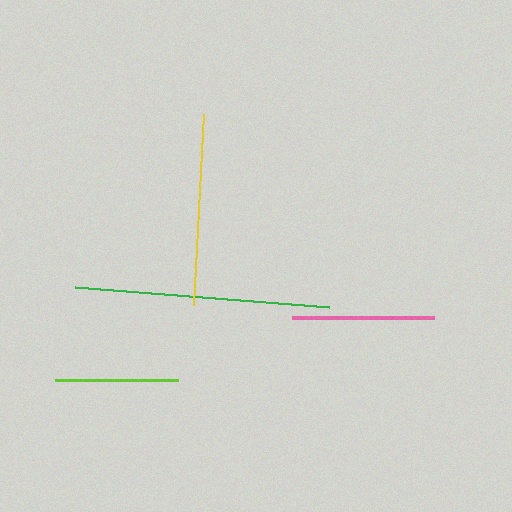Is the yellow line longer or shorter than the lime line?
The yellow line is longer than the lime line.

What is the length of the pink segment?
The pink segment is approximately 141 pixels long.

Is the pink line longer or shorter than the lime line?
The pink line is longer than the lime line.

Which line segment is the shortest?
The lime line is the shortest at approximately 123 pixels.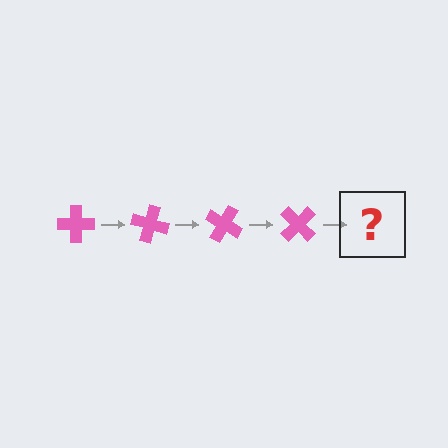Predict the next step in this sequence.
The next step is a pink cross rotated 60 degrees.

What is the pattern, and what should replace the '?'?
The pattern is that the cross rotates 15 degrees each step. The '?' should be a pink cross rotated 60 degrees.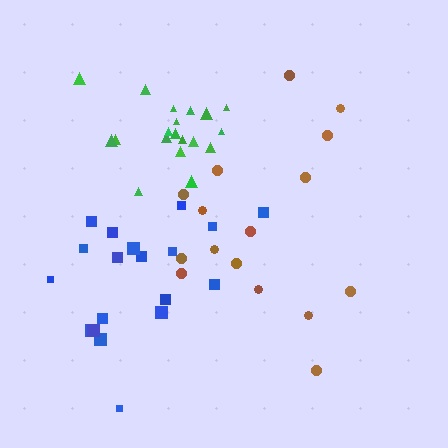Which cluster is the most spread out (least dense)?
Brown.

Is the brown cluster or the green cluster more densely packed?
Green.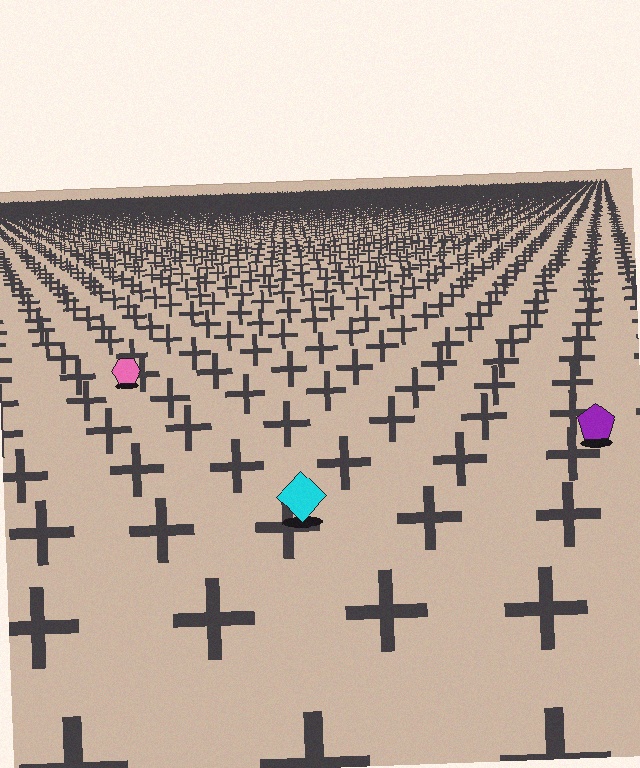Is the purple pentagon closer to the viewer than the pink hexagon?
Yes. The purple pentagon is closer — you can tell from the texture gradient: the ground texture is coarser near it.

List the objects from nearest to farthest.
From nearest to farthest: the cyan diamond, the purple pentagon, the pink hexagon.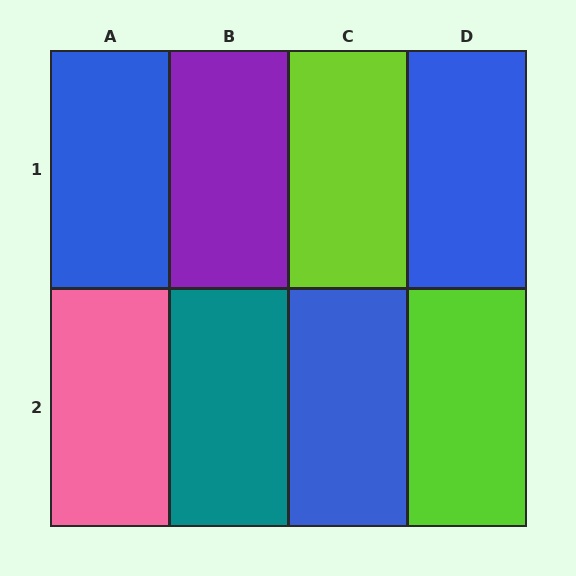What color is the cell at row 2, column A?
Pink.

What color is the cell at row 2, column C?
Blue.